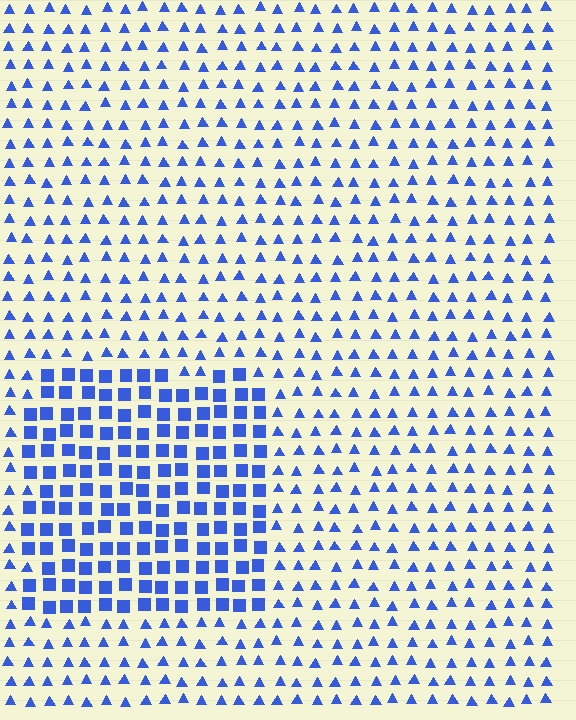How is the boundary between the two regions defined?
The boundary is defined by a change in element shape: squares inside vs. triangles outside. All elements share the same color and spacing.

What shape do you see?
I see a rectangle.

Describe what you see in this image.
The image is filled with small blue elements arranged in a uniform grid. A rectangle-shaped region contains squares, while the surrounding area contains triangles. The boundary is defined purely by the change in element shape.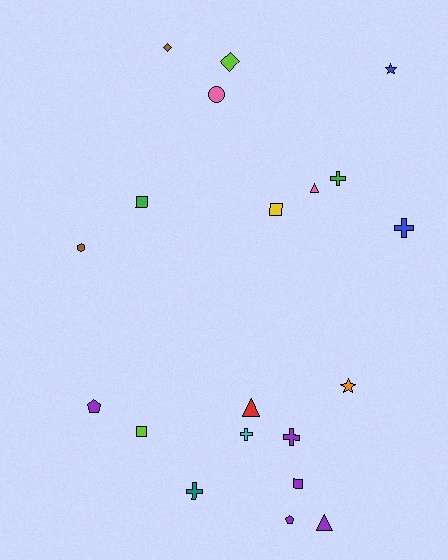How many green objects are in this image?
There are 2 green objects.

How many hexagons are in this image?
There is 1 hexagon.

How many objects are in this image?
There are 20 objects.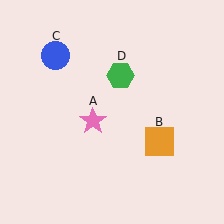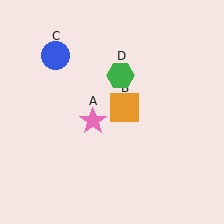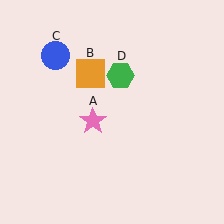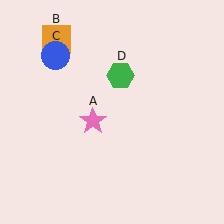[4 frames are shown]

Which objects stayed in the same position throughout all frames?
Pink star (object A) and blue circle (object C) and green hexagon (object D) remained stationary.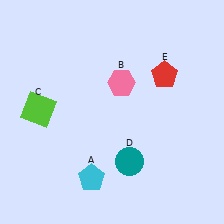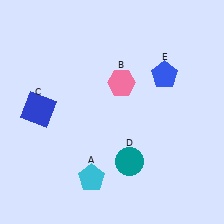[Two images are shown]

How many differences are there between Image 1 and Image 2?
There are 2 differences between the two images.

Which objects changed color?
C changed from lime to blue. E changed from red to blue.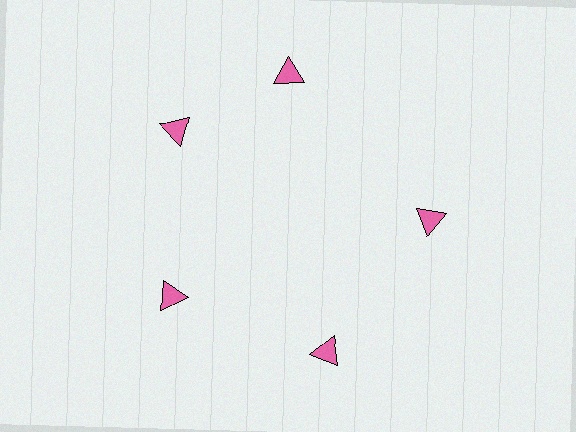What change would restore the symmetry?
The symmetry would be restored by rotating it back into even spacing with its neighbors so that all 5 triangles sit at equal angles and equal distance from the center.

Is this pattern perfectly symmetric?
No. The 5 pink triangles are arranged in a ring, but one element near the 1 o'clock position is rotated out of alignment along the ring, breaking the 5-fold rotational symmetry.